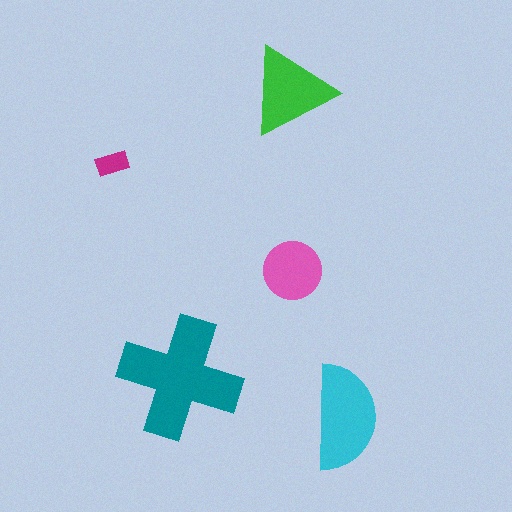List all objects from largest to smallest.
The teal cross, the cyan semicircle, the green triangle, the pink circle, the magenta rectangle.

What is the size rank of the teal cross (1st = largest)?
1st.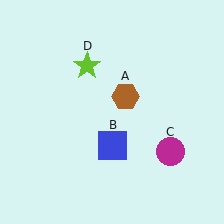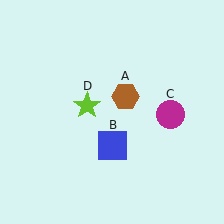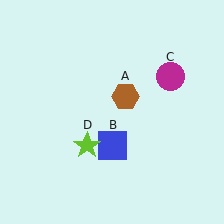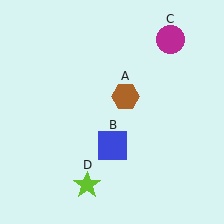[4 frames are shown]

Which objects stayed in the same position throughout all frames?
Brown hexagon (object A) and blue square (object B) remained stationary.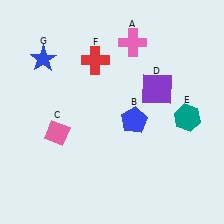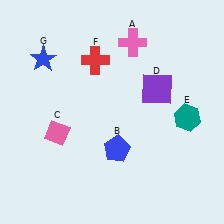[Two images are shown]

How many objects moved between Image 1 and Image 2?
1 object moved between the two images.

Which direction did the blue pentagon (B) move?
The blue pentagon (B) moved down.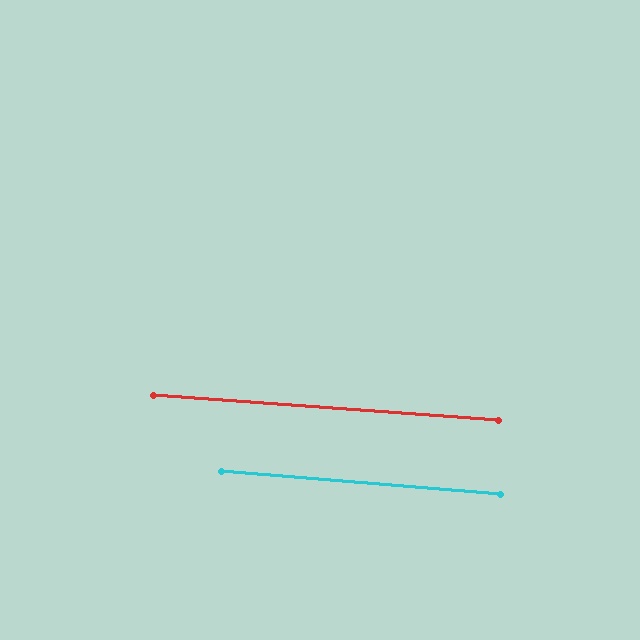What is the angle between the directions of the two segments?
Approximately 1 degree.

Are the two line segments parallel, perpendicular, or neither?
Parallel — their directions differ by only 0.7°.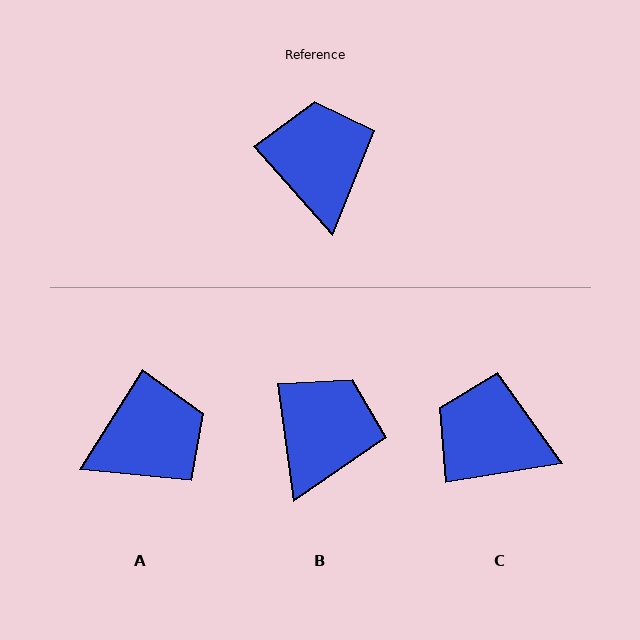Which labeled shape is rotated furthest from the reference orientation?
A, about 74 degrees away.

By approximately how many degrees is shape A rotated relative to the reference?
Approximately 74 degrees clockwise.